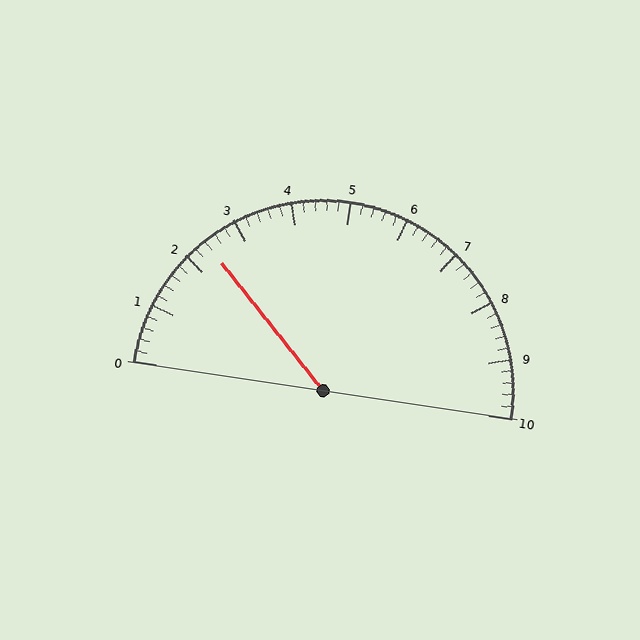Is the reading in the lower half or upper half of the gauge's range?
The reading is in the lower half of the range (0 to 10).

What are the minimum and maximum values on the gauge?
The gauge ranges from 0 to 10.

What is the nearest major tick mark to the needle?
The nearest major tick mark is 2.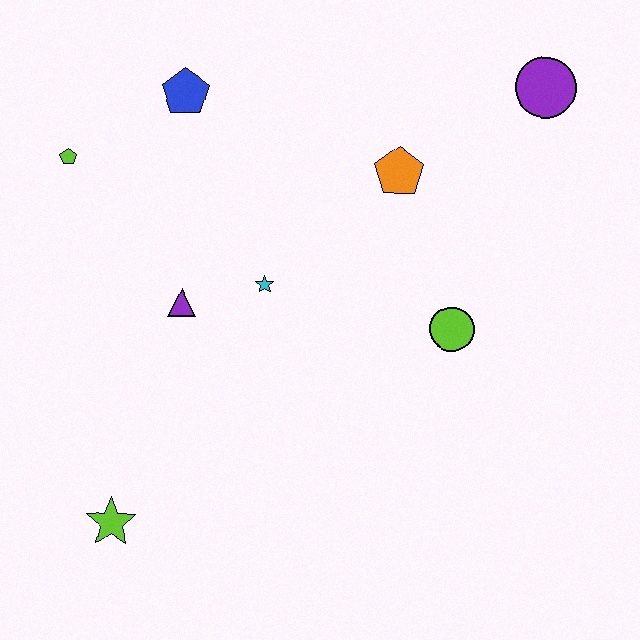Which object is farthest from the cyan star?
The purple circle is farthest from the cyan star.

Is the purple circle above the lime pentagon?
Yes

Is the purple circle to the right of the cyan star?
Yes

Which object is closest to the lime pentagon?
The blue pentagon is closest to the lime pentagon.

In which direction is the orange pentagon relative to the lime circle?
The orange pentagon is above the lime circle.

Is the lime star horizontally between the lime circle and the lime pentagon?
Yes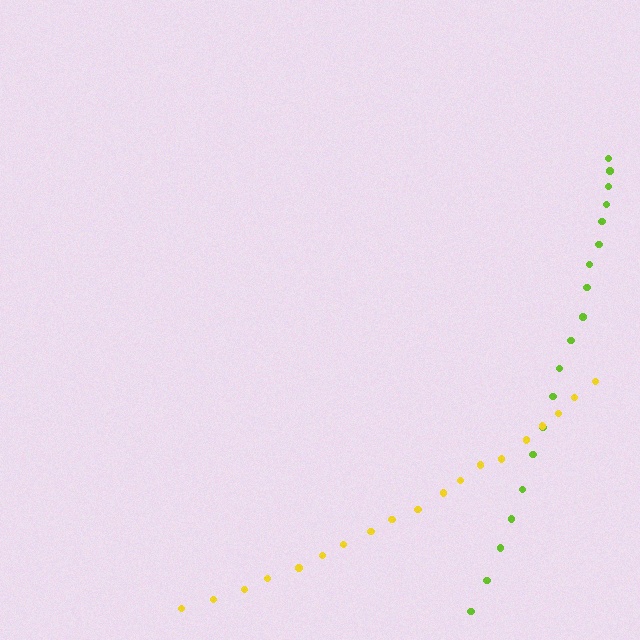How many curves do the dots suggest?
There are 2 distinct paths.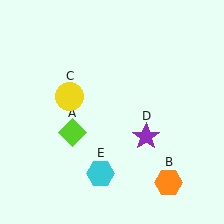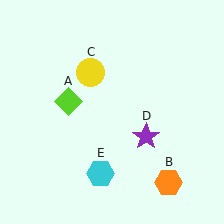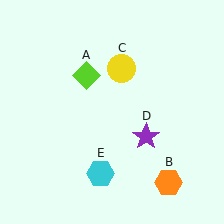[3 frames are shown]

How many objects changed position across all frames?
2 objects changed position: lime diamond (object A), yellow circle (object C).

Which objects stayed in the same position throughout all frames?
Orange hexagon (object B) and purple star (object D) and cyan hexagon (object E) remained stationary.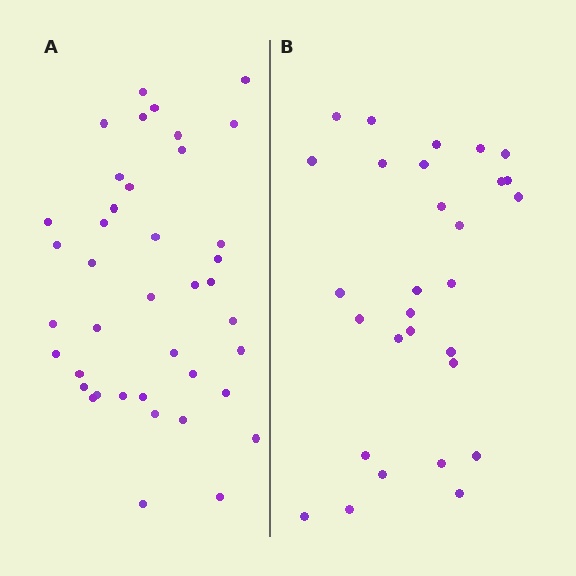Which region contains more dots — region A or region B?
Region A (the left region) has more dots.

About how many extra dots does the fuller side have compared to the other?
Region A has roughly 12 or so more dots than region B.